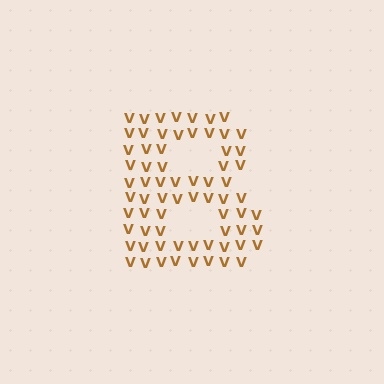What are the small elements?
The small elements are letter V's.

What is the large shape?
The large shape is the letter B.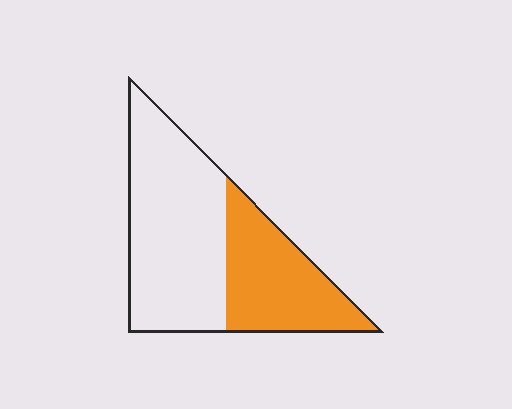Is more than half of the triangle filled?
No.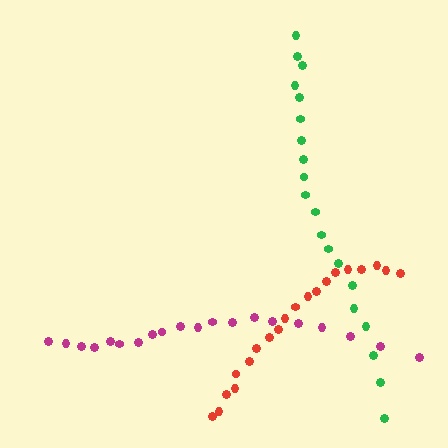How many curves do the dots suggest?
There are 3 distinct paths.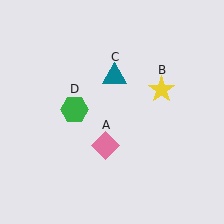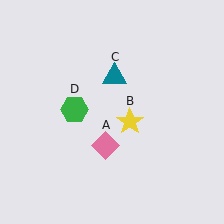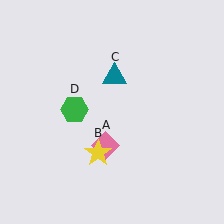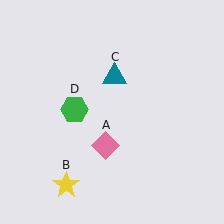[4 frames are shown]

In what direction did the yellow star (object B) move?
The yellow star (object B) moved down and to the left.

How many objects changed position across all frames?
1 object changed position: yellow star (object B).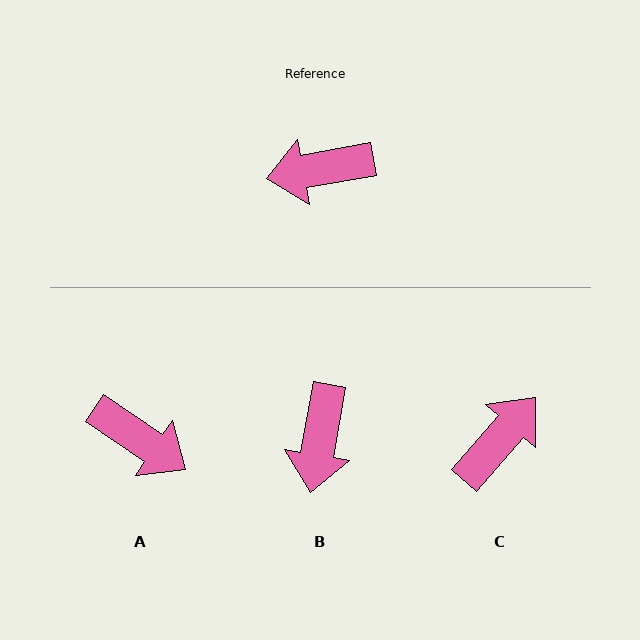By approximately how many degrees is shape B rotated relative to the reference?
Approximately 69 degrees counter-clockwise.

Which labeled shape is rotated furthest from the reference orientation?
C, about 141 degrees away.